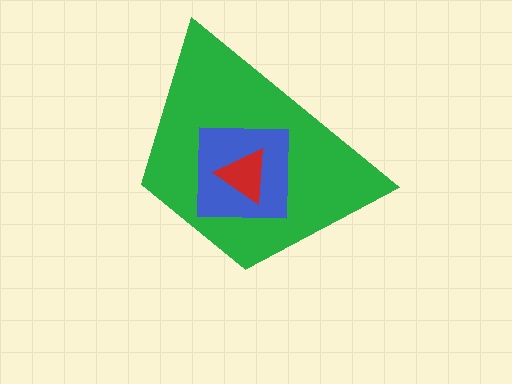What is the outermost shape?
The green trapezoid.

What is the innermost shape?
The red triangle.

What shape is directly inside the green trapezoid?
The blue square.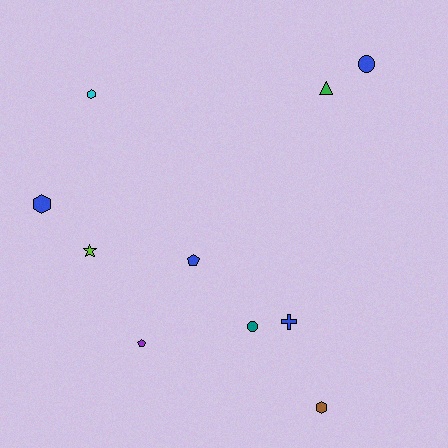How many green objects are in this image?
There is 1 green object.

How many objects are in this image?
There are 10 objects.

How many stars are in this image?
There is 1 star.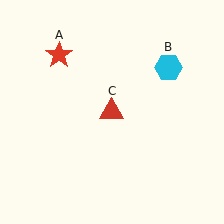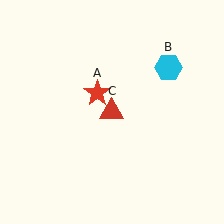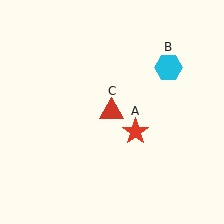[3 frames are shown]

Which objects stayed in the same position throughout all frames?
Cyan hexagon (object B) and red triangle (object C) remained stationary.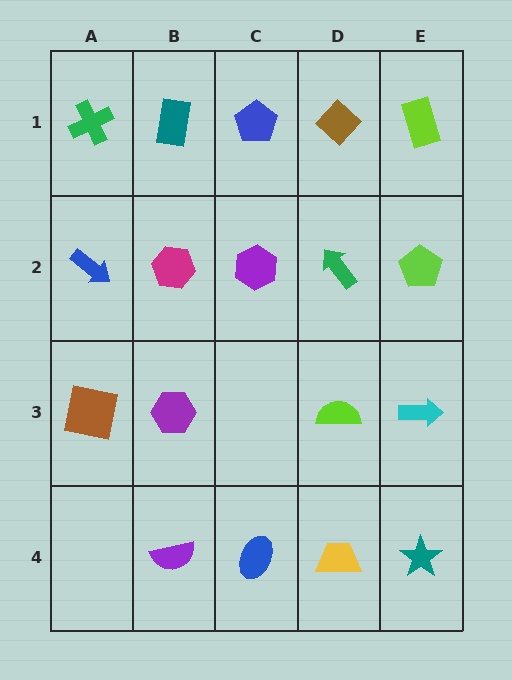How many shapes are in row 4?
4 shapes.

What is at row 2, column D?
A green arrow.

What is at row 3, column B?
A purple hexagon.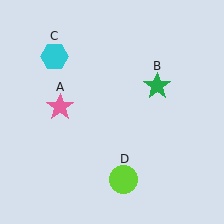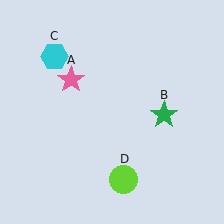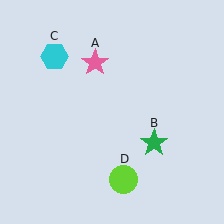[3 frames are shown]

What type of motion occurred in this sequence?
The pink star (object A), green star (object B) rotated clockwise around the center of the scene.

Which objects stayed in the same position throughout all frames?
Cyan hexagon (object C) and lime circle (object D) remained stationary.